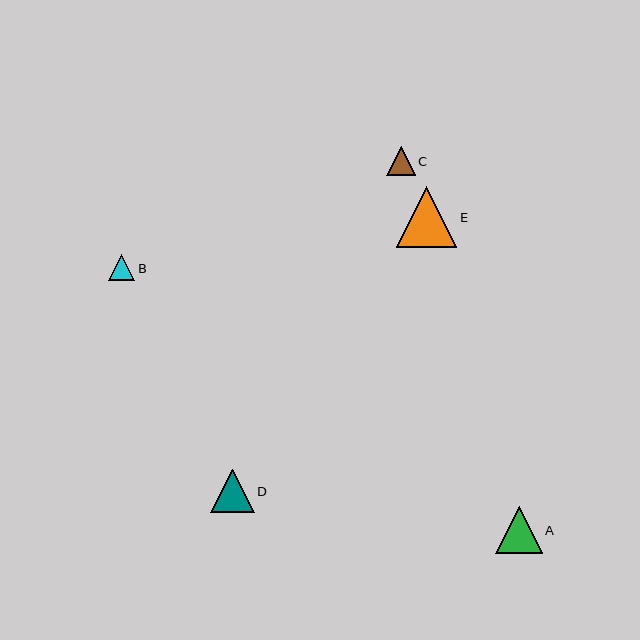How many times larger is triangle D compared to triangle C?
Triangle D is approximately 1.5 times the size of triangle C.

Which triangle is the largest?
Triangle E is the largest with a size of approximately 60 pixels.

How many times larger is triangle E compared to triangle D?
Triangle E is approximately 1.4 times the size of triangle D.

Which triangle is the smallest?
Triangle B is the smallest with a size of approximately 27 pixels.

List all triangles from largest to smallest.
From largest to smallest: E, A, D, C, B.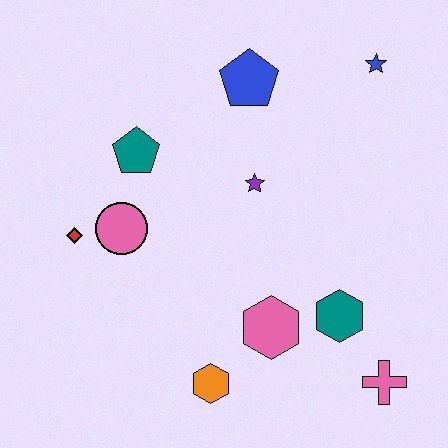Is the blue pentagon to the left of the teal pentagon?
No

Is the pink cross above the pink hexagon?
No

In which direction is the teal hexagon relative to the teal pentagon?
The teal hexagon is to the right of the teal pentagon.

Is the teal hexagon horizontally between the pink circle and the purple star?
No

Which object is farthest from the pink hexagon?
The blue star is farthest from the pink hexagon.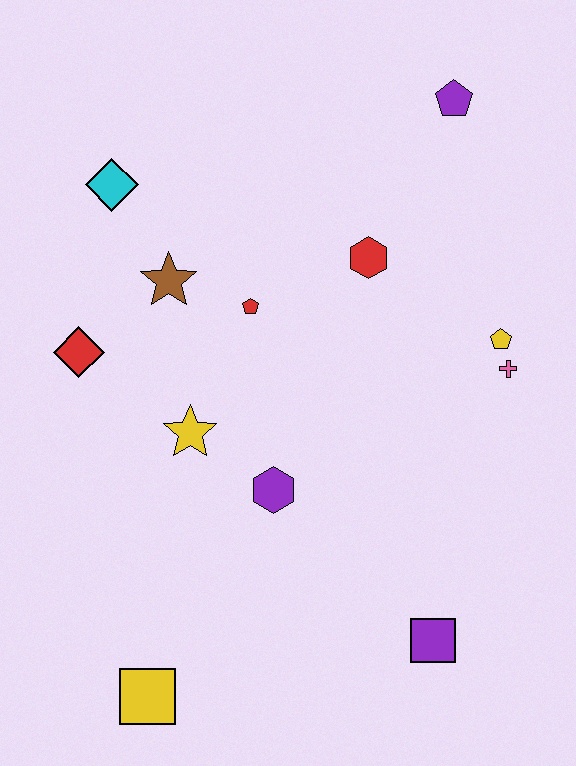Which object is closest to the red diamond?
The brown star is closest to the red diamond.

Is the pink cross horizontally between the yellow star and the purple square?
No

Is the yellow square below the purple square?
Yes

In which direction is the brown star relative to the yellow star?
The brown star is above the yellow star.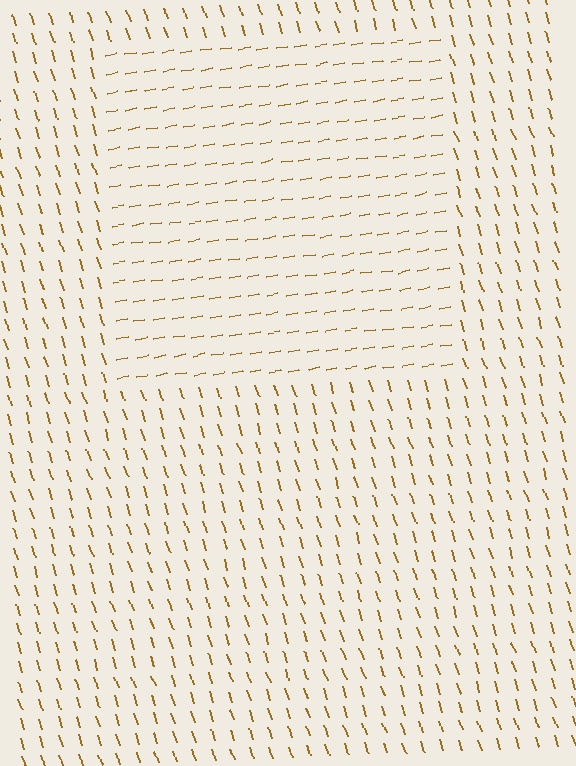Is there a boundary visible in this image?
Yes, there is a texture boundary formed by a change in line orientation.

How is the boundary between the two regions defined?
The boundary is defined purely by a change in line orientation (approximately 83 degrees difference). All lines are the same color and thickness.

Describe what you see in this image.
The image is filled with small brown line segments. A rectangle region in the image has lines oriented differently from the surrounding lines, creating a visible texture boundary.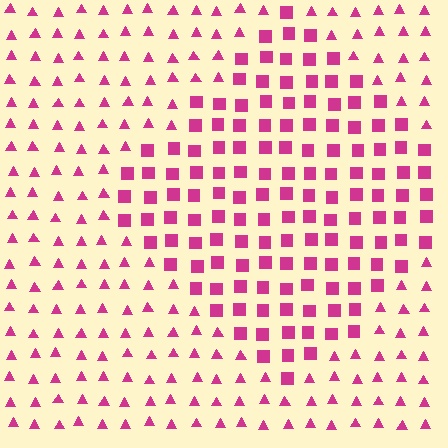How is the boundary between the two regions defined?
The boundary is defined by a change in element shape: squares inside vs. triangles outside. All elements share the same color and spacing.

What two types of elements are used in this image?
The image uses squares inside the diamond region and triangles outside it.